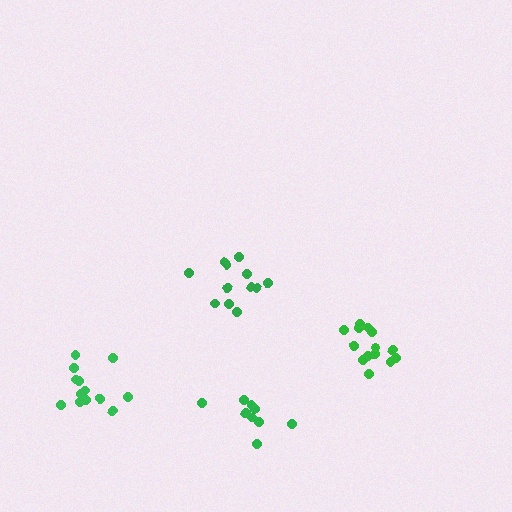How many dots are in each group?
Group 1: 15 dots, Group 2: 12 dots, Group 3: 13 dots, Group 4: 9 dots (49 total).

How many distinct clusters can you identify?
There are 4 distinct clusters.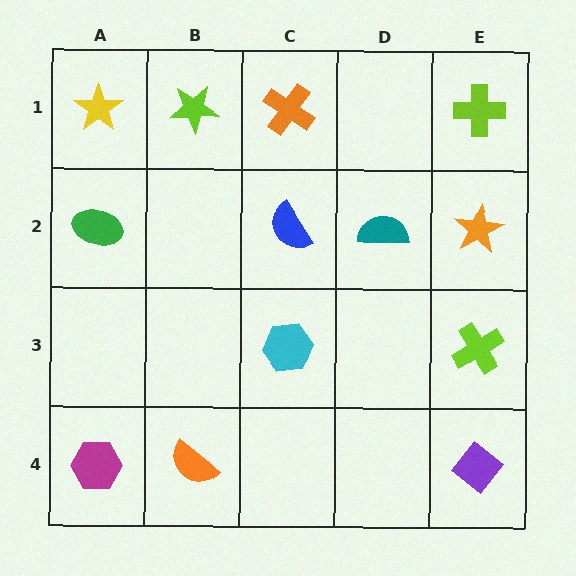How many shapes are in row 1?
4 shapes.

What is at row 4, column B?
An orange semicircle.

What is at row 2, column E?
An orange star.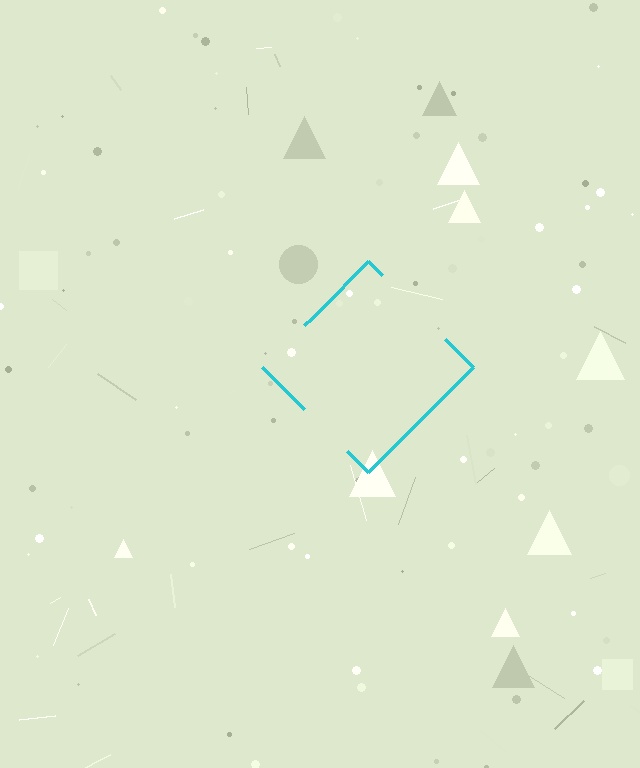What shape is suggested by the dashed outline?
The dashed outline suggests a diamond.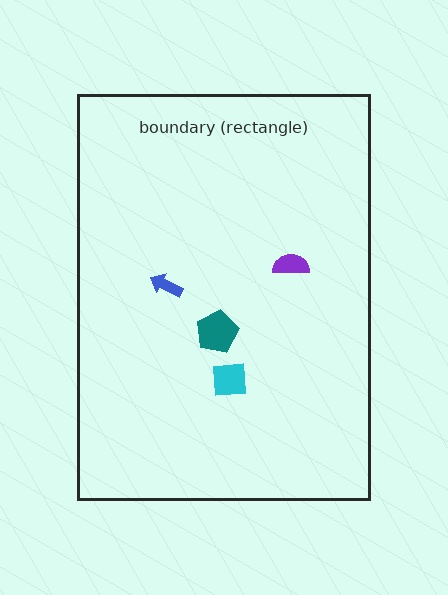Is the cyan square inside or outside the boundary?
Inside.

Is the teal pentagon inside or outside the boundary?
Inside.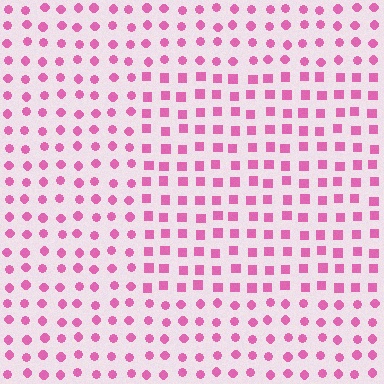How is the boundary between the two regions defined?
The boundary is defined by a change in element shape: squares inside vs. circles outside. All elements share the same color and spacing.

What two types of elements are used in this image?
The image uses squares inside the rectangle region and circles outside it.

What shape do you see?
I see a rectangle.